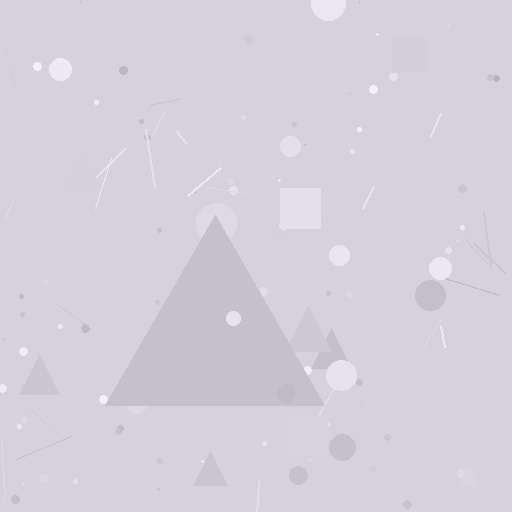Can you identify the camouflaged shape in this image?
The camouflaged shape is a triangle.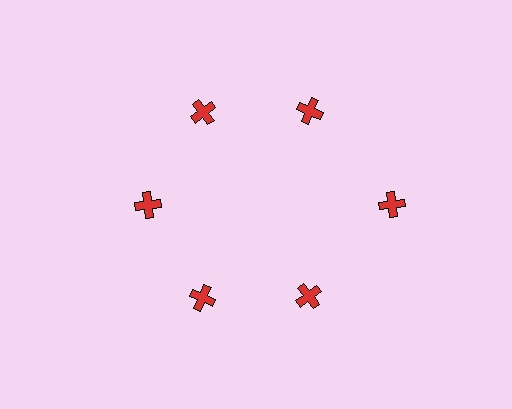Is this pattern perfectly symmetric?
No. The 6 red crosses are arranged in a ring, but one element near the 3 o'clock position is pushed outward from the center, breaking the 6-fold rotational symmetry.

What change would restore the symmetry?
The symmetry would be restored by moving it inward, back onto the ring so that all 6 crosses sit at equal angles and equal distance from the center.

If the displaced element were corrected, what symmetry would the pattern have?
It would have 6-fold rotational symmetry — the pattern would map onto itself every 60 degrees.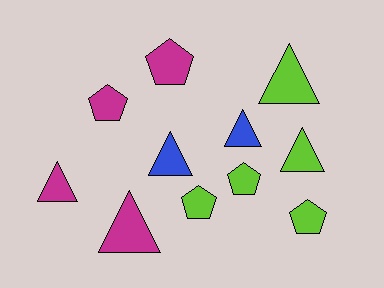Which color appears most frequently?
Lime, with 5 objects.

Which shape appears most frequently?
Triangle, with 6 objects.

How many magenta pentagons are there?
There are 2 magenta pentagons.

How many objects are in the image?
There are 11 objects.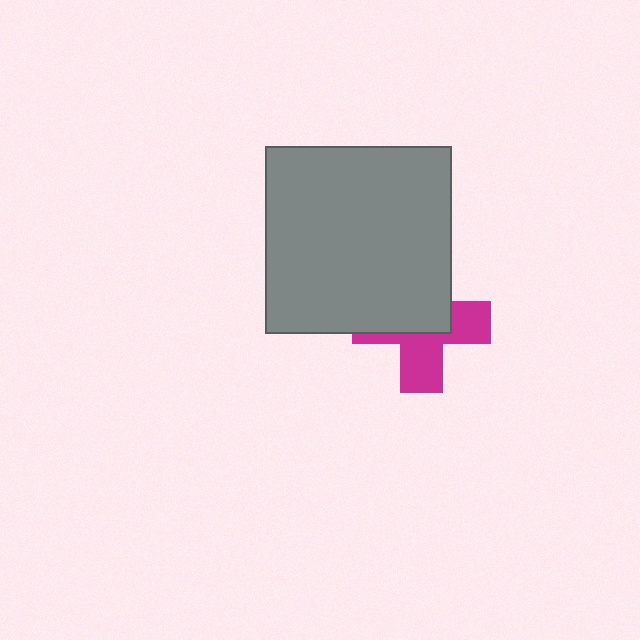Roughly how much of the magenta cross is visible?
About half of it is visible (roughly 48%).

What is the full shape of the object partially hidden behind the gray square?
The partially hidden object is a magenta cross.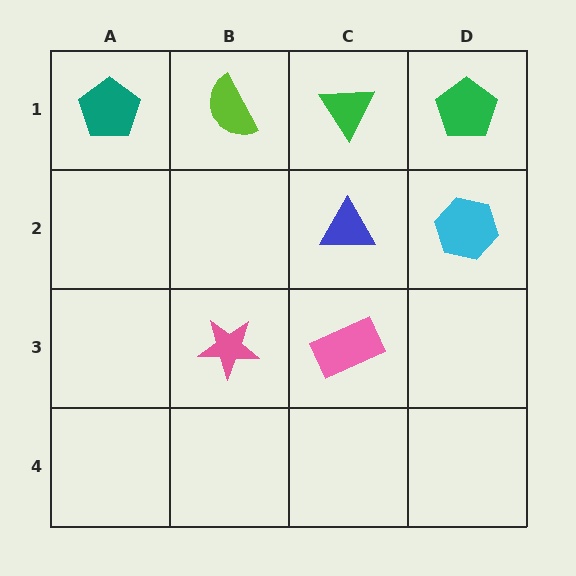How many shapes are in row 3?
2 shapes.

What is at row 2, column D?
A cyan hexagon.